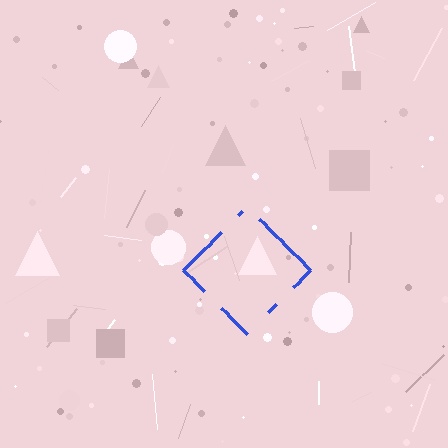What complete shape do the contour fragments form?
The contour fragments form a diamond.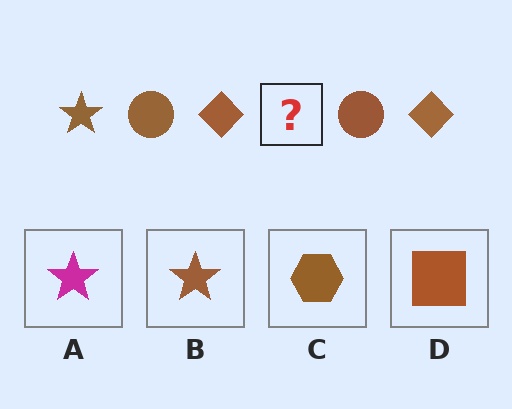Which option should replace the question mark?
Option B.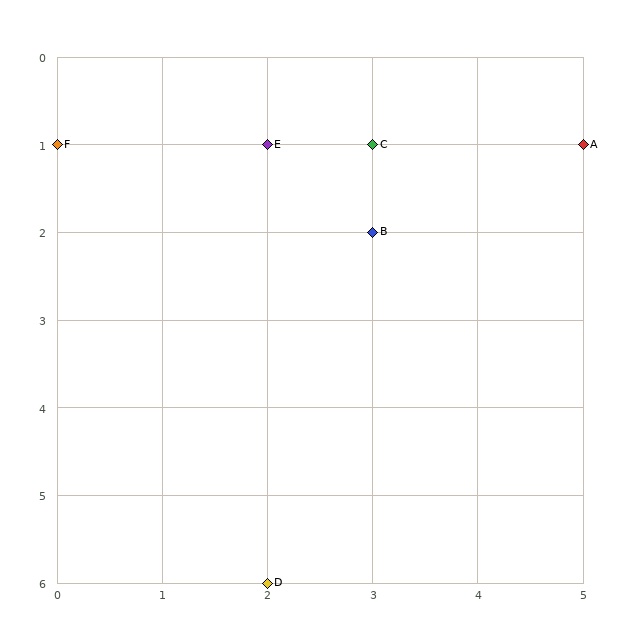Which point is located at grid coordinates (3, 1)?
Point C is at (3, 1).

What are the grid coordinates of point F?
Point F is at grid coordinates (0, 1).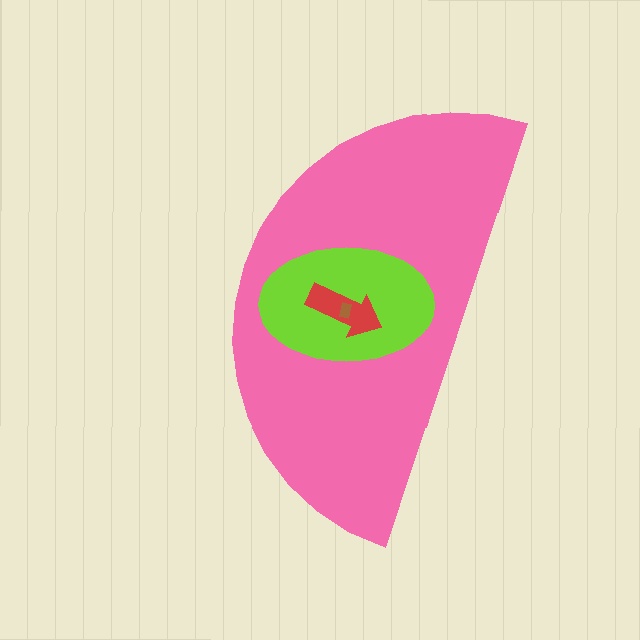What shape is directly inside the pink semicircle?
The lime ellipse.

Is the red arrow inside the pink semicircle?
Yes.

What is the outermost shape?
The pink semicircle.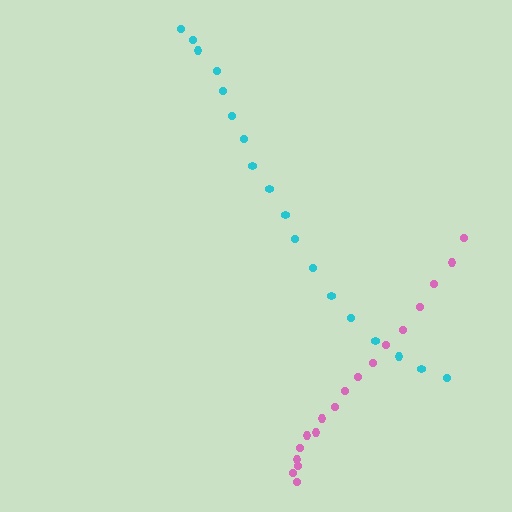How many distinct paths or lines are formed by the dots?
There are 2 distinct paths.